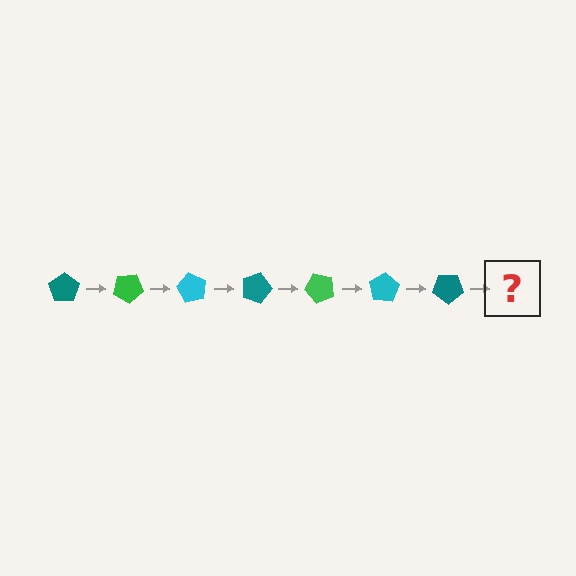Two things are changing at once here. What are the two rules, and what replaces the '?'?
The two rules are that it rotates 30 degrees each step and the color cycles through teal, green, and cyan. The '?' should be a green pentagon, rotated 210 degrees from the start.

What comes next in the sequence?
The next element should be a green pentagon, rotated 210 degrees from the start.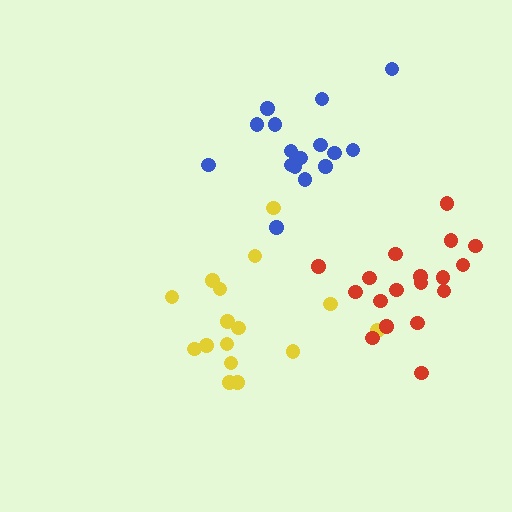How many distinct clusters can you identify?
There are 3 distinct clusters.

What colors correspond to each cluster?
The clusters are colored: yellow, red, blue.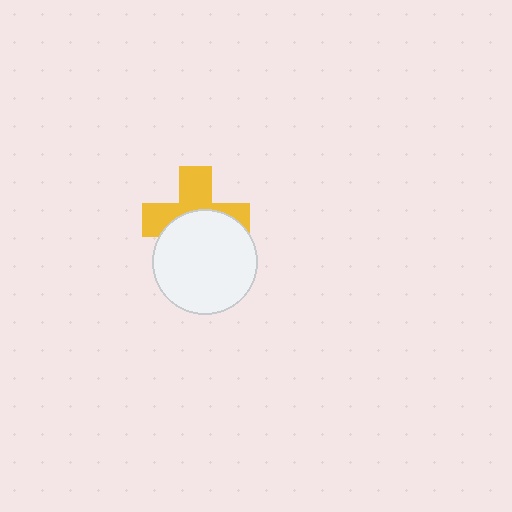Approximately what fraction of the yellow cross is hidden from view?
Roughly 50% of the yellow cross is hidden behind the white circle.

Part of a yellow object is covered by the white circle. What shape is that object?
It is a cross.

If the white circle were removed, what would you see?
You would see the complete yellow cross.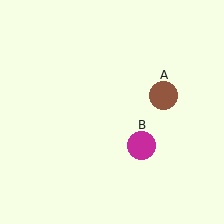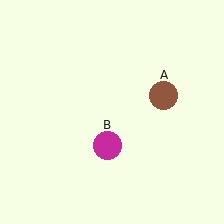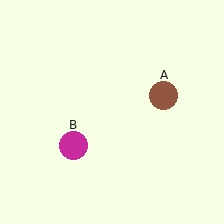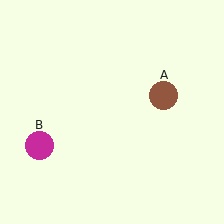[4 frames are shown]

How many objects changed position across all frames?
1 object changed position: magenta circle (object B).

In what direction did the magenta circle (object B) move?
The magenta circle (object B) moved left.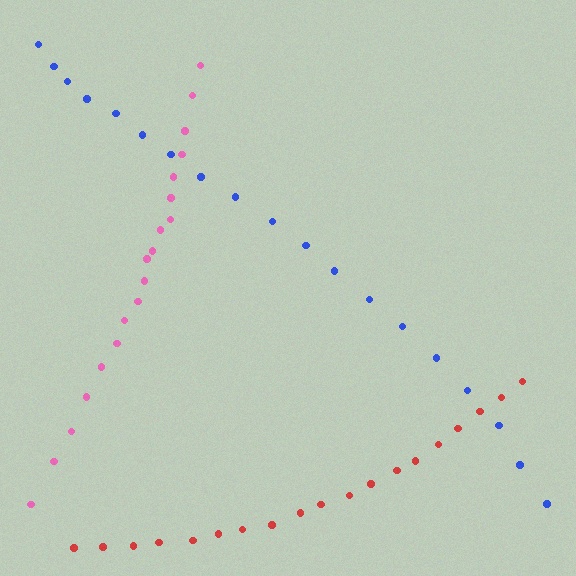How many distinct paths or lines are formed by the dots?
There are 3 distinct paths.